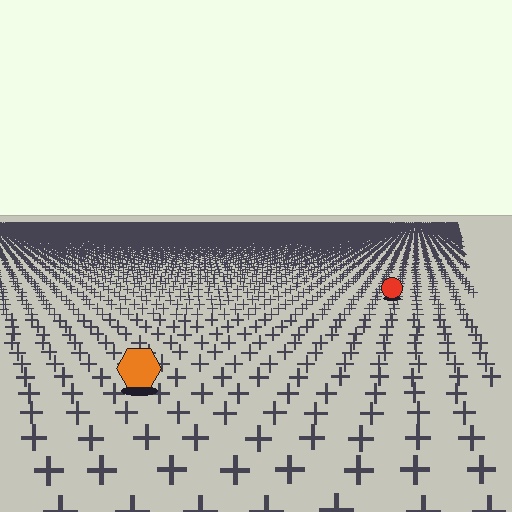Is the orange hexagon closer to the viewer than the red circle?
Yes. The orange hexagon is closer — you can tell from the texture gradient: the ground texture is coarser near it.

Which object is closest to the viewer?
The orange hexagon is closest. The texture marks near it are larger and more spread out.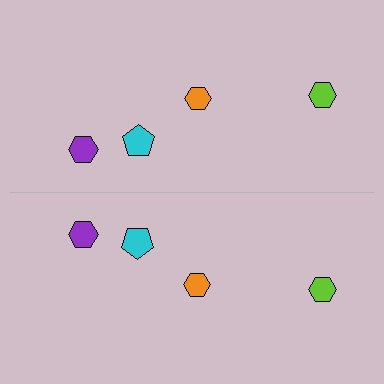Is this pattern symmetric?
Yes, this pattern has bilateral (reflection) symmetry.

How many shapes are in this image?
There are 8 shapes in this image.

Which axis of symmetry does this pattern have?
The pattern has a horizontal axis of symmetry running through the center of the image.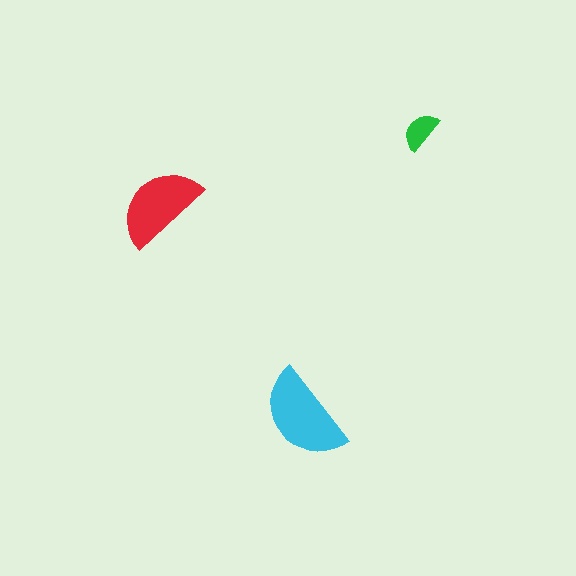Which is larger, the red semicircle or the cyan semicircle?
The cyan one.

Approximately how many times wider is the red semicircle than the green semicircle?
About 2 times wider.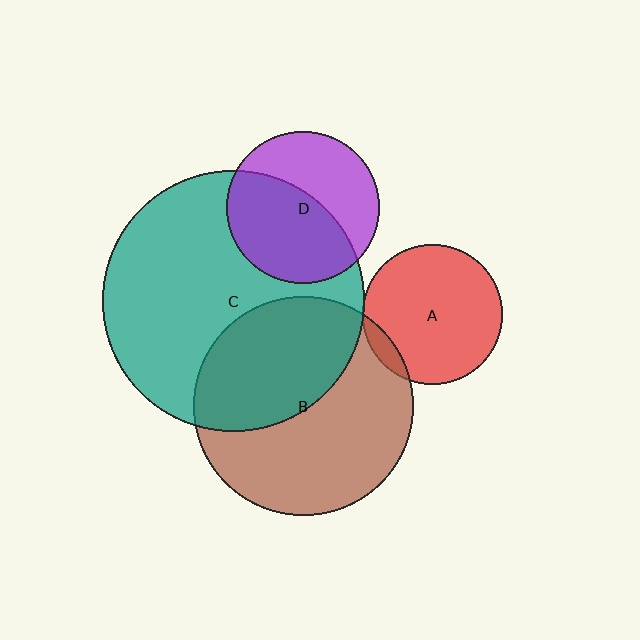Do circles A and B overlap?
Yes.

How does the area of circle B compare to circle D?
Approximately 2.1 times.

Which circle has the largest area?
Circle C (teal).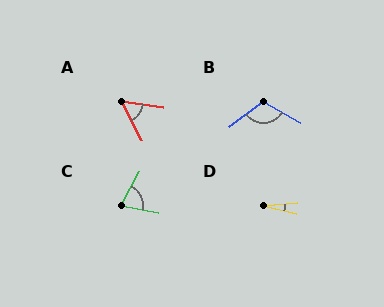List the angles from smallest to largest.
D (20°), A (54°), C (72°), B (113°).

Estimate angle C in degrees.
Approximately 72 degrees.